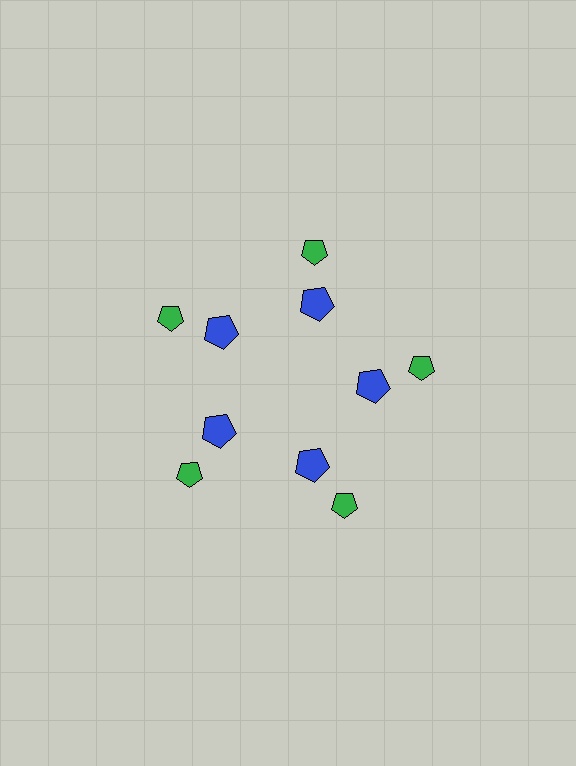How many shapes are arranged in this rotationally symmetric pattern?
There are 10 shapes, arranged in 5 groups of 2.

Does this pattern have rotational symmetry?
Yes, this pattern has 5-fold rotational symmetry. It looks the same after rotating 72 degrees around the center.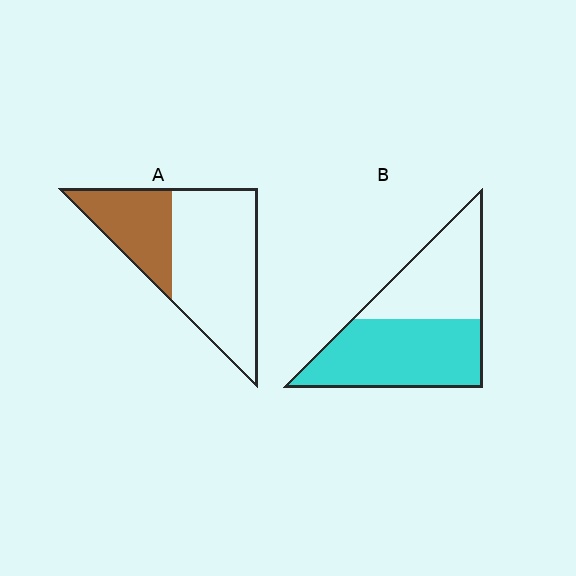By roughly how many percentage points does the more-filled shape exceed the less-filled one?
By roughly 25 percentage points (B over A).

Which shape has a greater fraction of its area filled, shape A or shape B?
Shape B.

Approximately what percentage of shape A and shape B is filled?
A is approximately 35% and B is approximately 55%.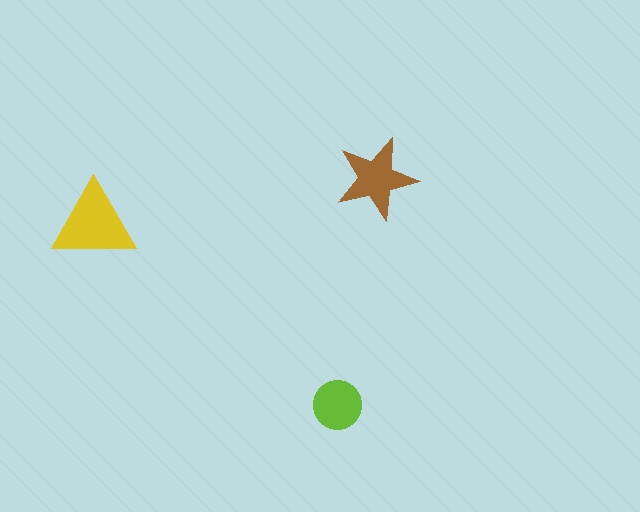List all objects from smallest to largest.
The lime circle, the brown star, the yellow triangle.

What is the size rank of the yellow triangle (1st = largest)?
1st.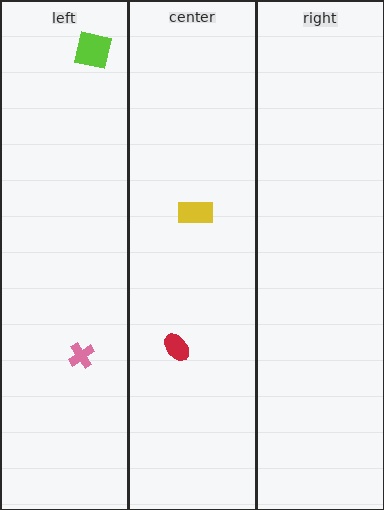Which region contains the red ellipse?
The center region.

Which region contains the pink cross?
The left region.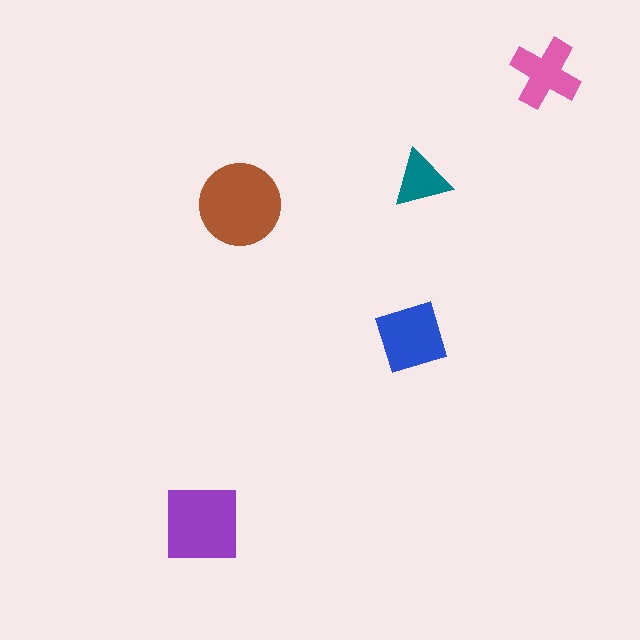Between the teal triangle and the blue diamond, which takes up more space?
The blue diamond.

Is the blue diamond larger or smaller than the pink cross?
Larger.